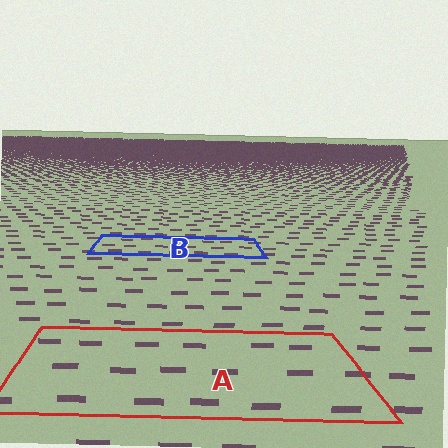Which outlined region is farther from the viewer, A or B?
Region B is farther from the viewer — the texture elements inside it appear smaller and more densely packed.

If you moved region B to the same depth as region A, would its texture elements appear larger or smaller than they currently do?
They would appear larger. At a closer depth, the same texture elements are projected at a bigger on-screen size.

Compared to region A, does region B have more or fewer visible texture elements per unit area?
Region B has more texture elements per unit area — they are packed more densely because it is farther away.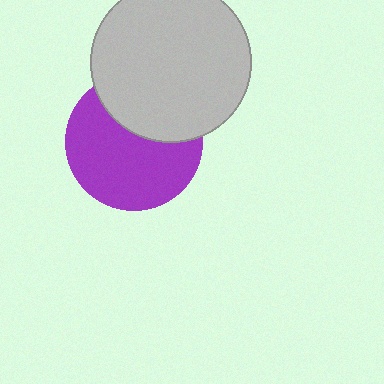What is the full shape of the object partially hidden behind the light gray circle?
The partially hidden object is a purple circle.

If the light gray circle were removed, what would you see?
You would see the complete purple circle.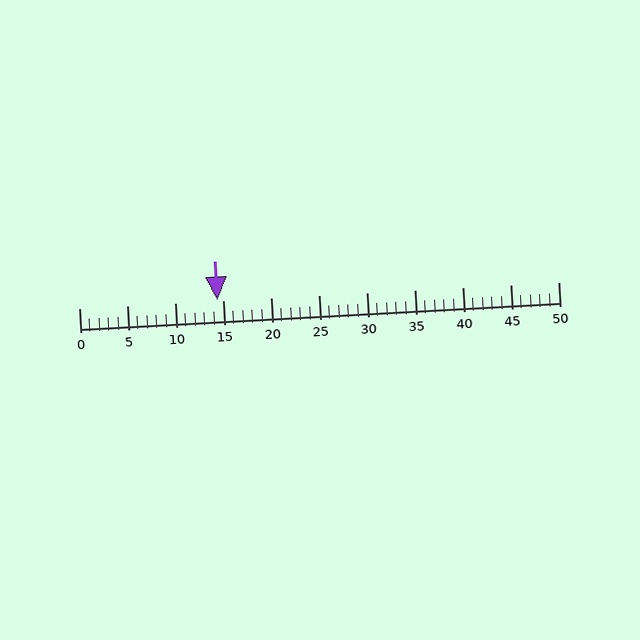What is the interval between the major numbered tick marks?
The major tick marks are spaced 5 units apart.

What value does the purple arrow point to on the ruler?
The purple arrow points to approximately 14.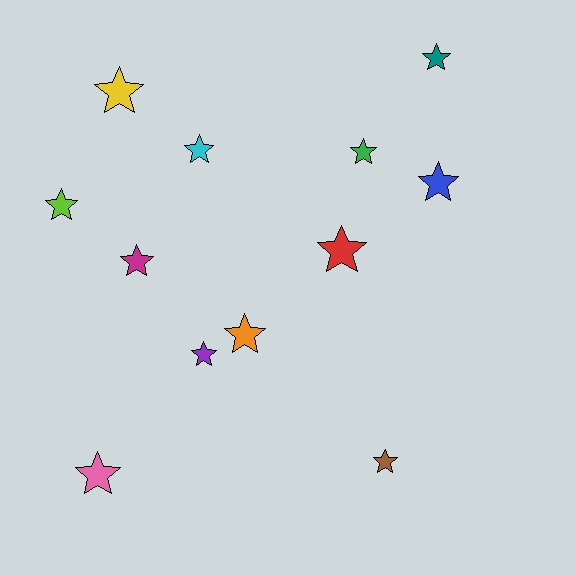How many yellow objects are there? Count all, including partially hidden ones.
There is 1 yellow object.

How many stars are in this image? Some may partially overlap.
There are 12 stars.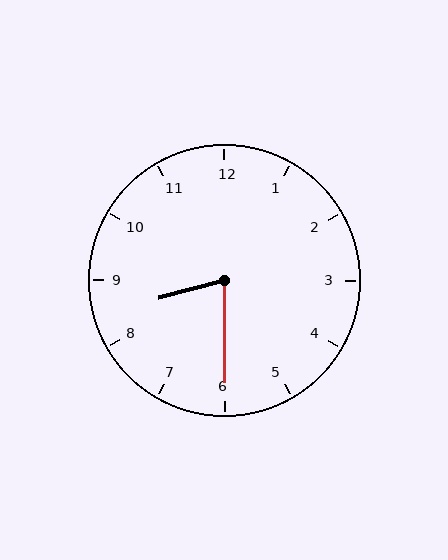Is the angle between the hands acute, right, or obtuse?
It is acute.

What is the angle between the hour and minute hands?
Approximately 75 degrees.